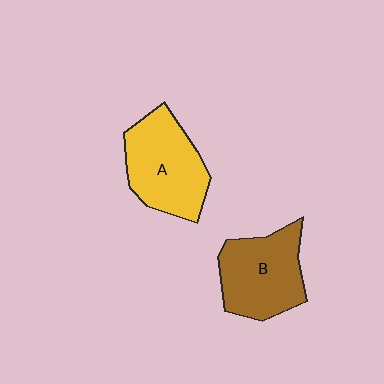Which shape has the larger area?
Shape A (yellow).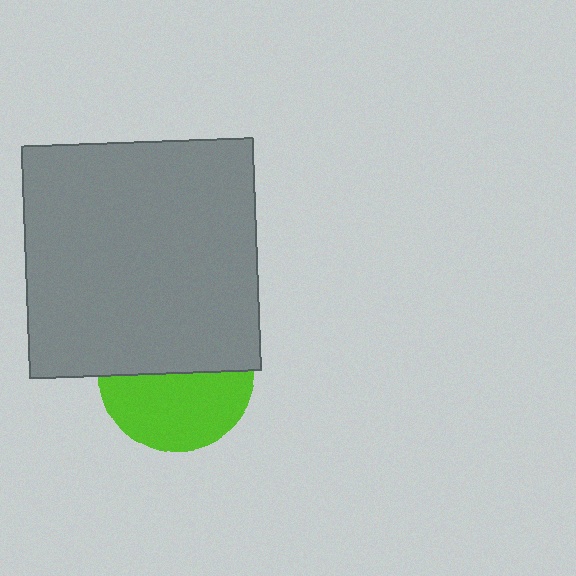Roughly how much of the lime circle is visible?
About half of it is visible (roughly 51%).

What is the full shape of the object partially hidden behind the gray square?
The partially hidden object is a lime circle.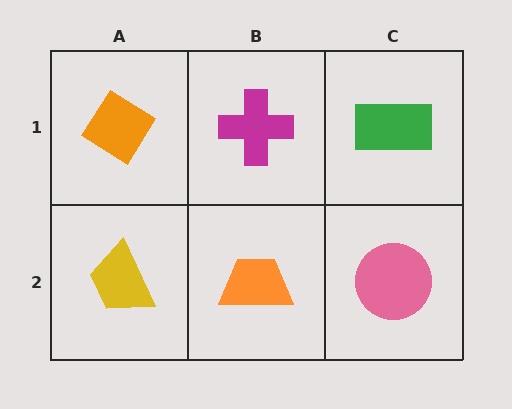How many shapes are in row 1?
3 shapes.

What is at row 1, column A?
An orange diamond.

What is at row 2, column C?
A pink circle.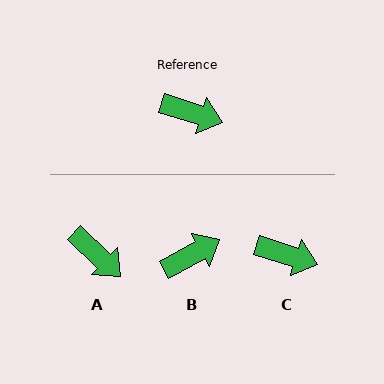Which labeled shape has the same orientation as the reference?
C.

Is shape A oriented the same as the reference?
No, it is off by about 26 degrees.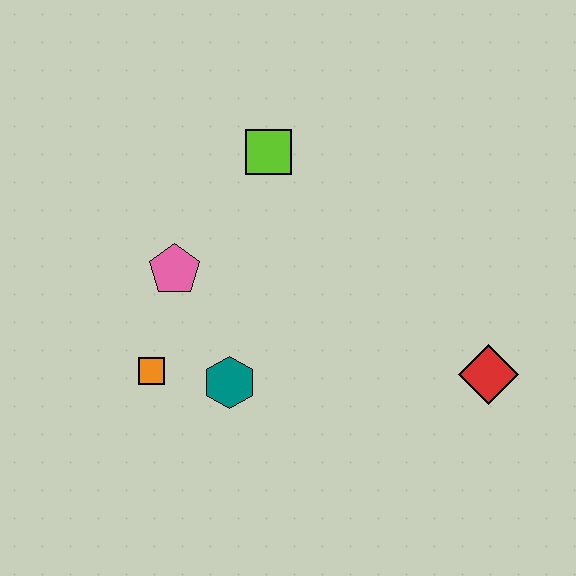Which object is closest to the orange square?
The teal hexagon is closest to the orange square.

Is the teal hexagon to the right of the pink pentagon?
Yes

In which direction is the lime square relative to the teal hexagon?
The lime square is above the teal hexagon.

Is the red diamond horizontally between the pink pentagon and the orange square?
No